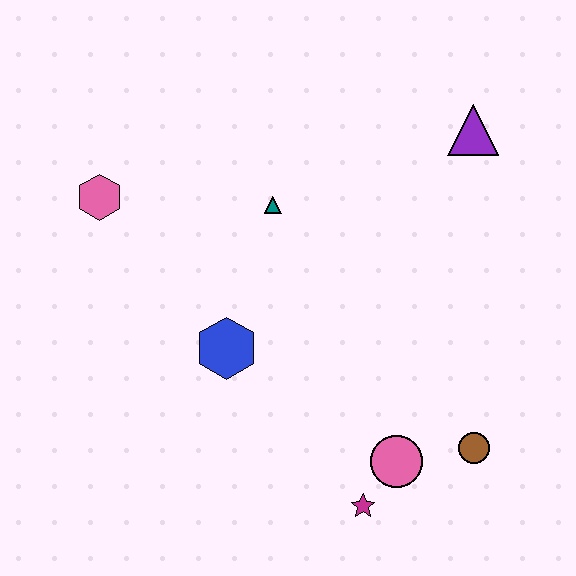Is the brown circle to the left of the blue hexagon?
No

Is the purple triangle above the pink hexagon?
Yes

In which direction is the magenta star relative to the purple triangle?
The magenta star is below the purple triangle.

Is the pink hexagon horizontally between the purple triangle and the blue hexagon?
No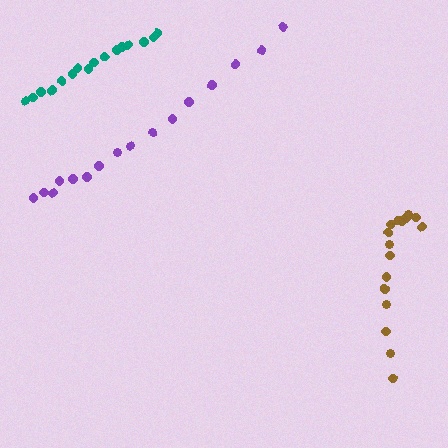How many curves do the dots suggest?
There are 3 distinct paths.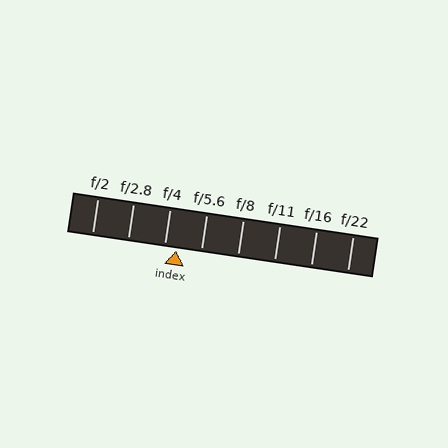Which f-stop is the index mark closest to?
The index mark is closest to f/4.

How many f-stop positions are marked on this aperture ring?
There are 8 f-stop positions marked.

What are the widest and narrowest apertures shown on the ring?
The widest aperture shown is f/2 and the narrowest is f/22.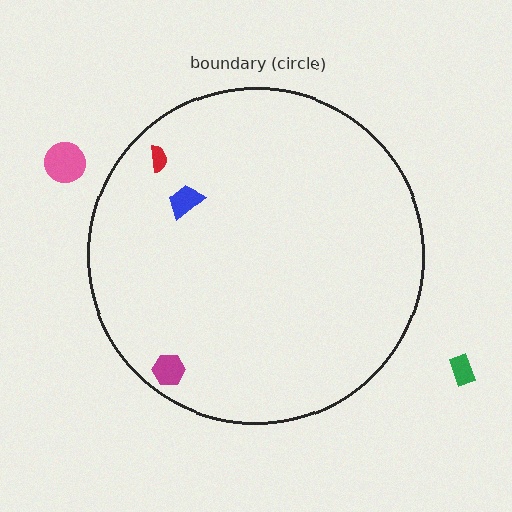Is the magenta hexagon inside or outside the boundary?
Inside.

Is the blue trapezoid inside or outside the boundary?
Inside.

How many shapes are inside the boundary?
3 inside, 2 outside.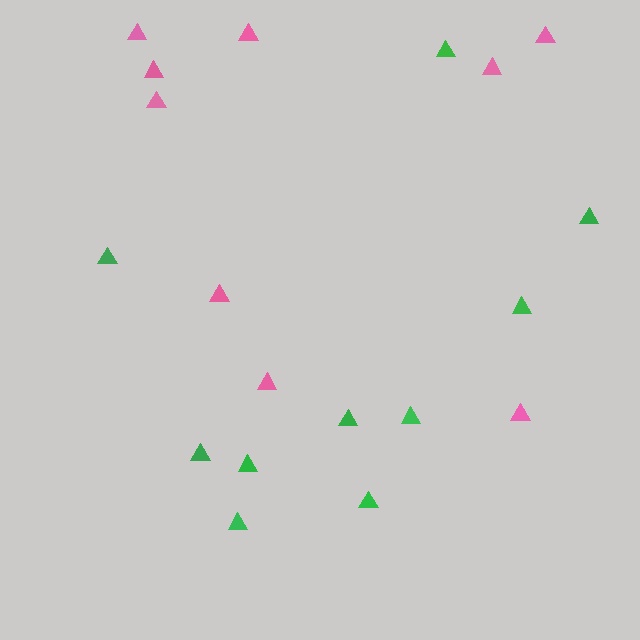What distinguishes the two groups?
There are 2 groups: one group of pink triangles (9) and one group of green triangles (10).